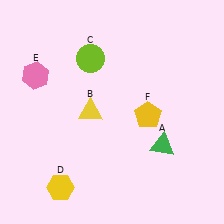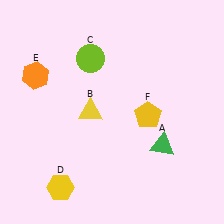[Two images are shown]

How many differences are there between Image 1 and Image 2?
There is 1 difference between the two images.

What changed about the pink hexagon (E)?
In Image 1, E is pink. In Image 2, it changed to orange.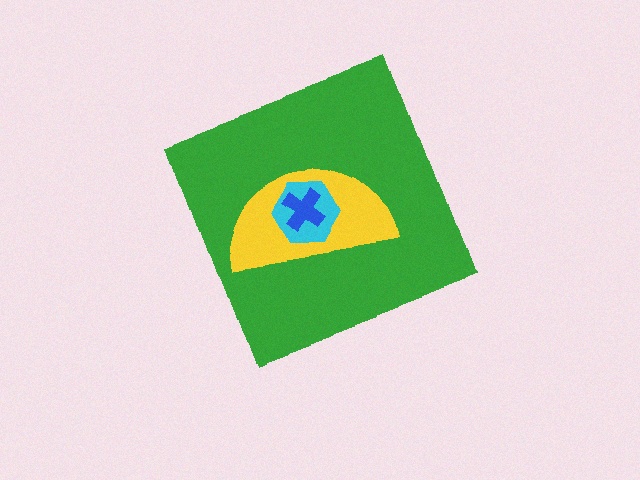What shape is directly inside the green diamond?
The yellow semicircle.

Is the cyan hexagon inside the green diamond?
Yes.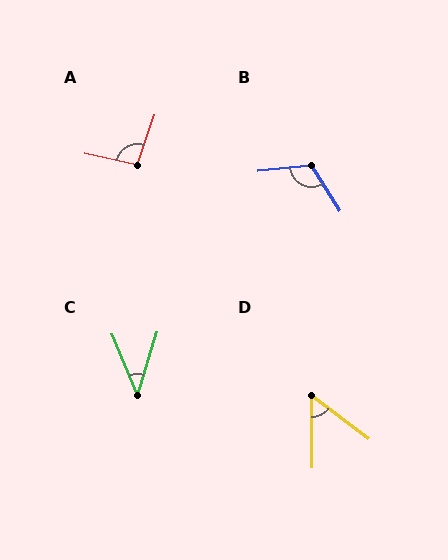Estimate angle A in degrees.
Approximately 97 degrees.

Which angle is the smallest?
C, at approximately 40 degrees.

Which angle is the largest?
B, at approximately 115 degrees.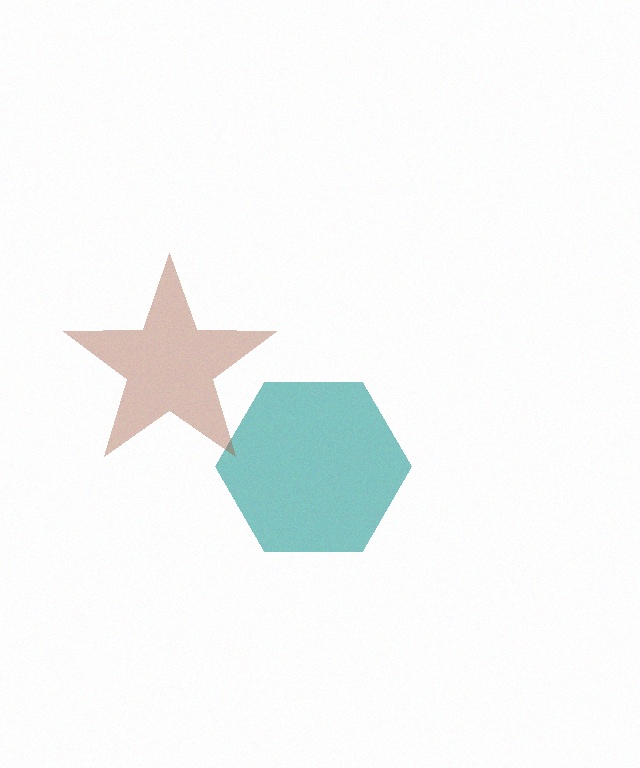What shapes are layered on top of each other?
The layered shapes are: a teal hexagon, a brown star.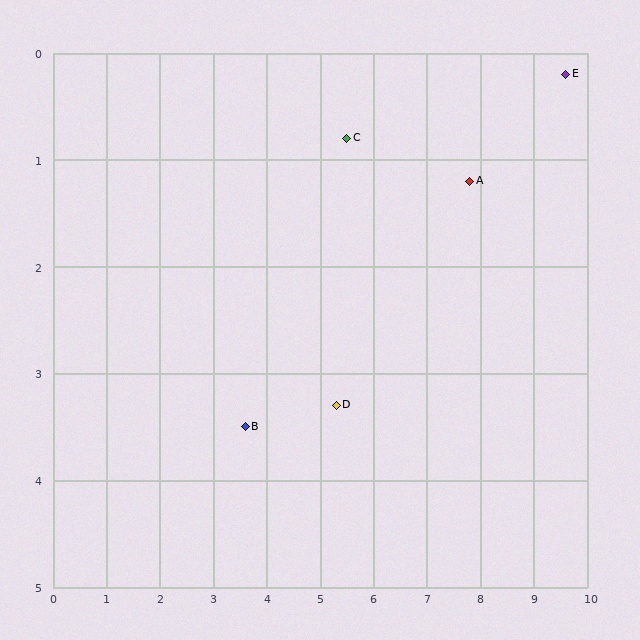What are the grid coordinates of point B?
Point B is at approximately (3.6, 3.5).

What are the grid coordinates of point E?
Point E is at approximately (9.6, 0.2).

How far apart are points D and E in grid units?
Points D and E are about 5.3 grid units apart.